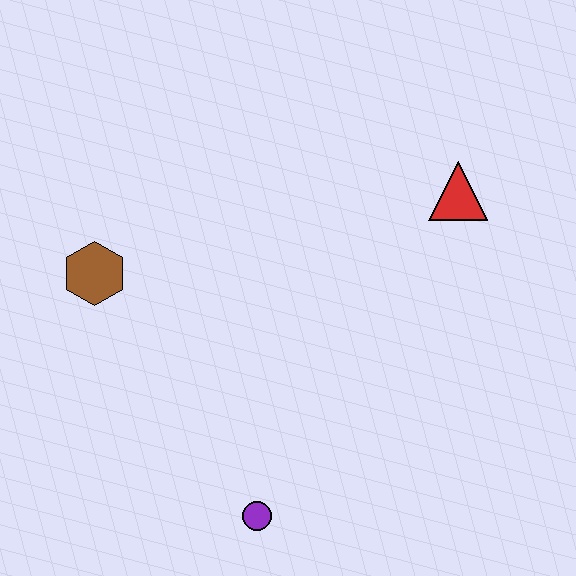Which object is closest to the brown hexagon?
The purple circle is closest to the brown hexagon.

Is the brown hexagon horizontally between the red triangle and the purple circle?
No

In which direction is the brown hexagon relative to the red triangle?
The brown hexagon is to the left of the red triangle.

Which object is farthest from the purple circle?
The red triangle is farthest from the purple circle.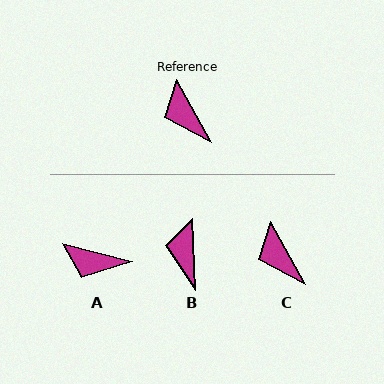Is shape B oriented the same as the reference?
No, it is off by about 27 degrees.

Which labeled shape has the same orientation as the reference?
C.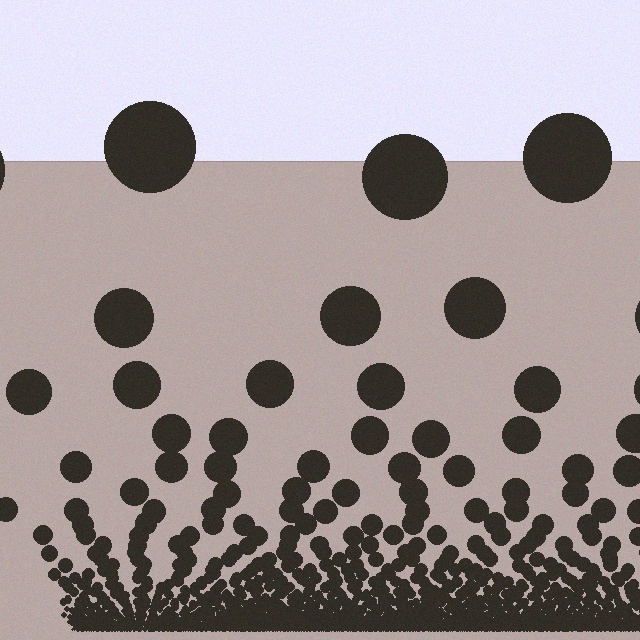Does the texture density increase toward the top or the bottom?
Density increases toward the bottom.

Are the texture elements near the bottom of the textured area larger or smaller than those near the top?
Smaller. The gradient is inverted — elements near the bottom are smaller and denser.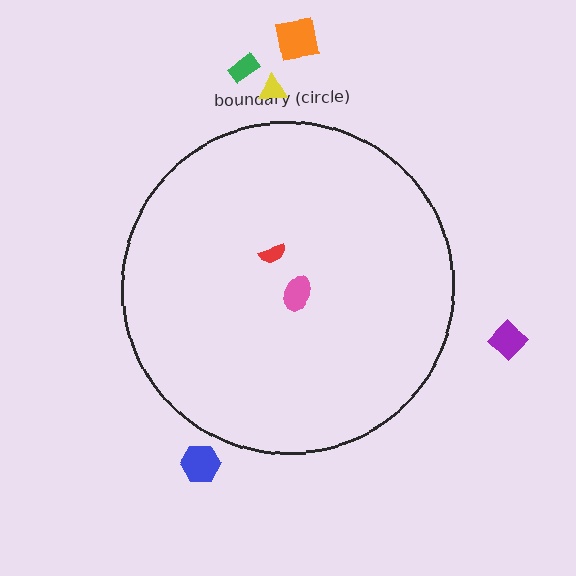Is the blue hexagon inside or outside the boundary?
Outside.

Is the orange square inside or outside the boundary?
Outside.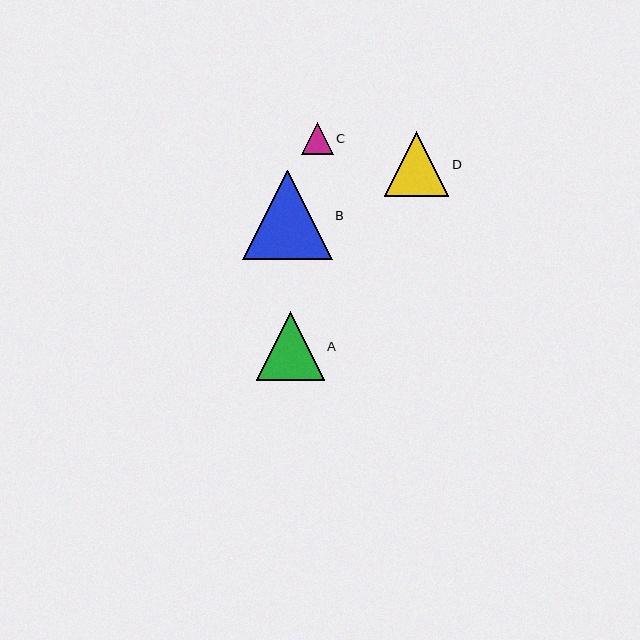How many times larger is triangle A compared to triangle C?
Triangle A is approximately 2.1 times the size of triangle C.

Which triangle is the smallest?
Triangle C is the smallest with a size of approximately 32 pixels.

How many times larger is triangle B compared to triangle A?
Triangle B is approximately 1.3 times the size of triangle A.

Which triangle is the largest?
Triangle B is the largest with a size of approximately 90 pixels.